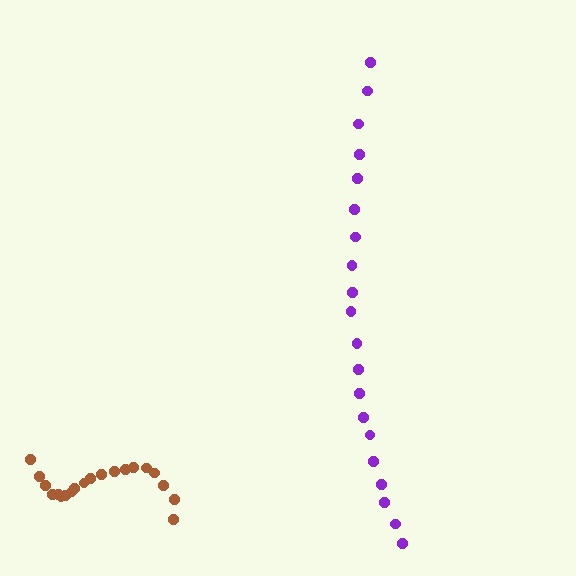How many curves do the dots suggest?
There are 2 distinct paths.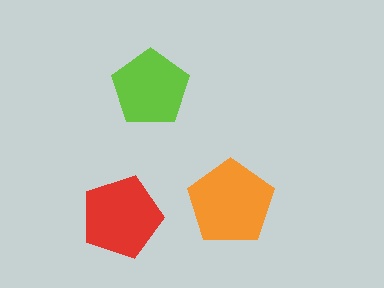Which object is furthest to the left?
The red pentagon is leftmost.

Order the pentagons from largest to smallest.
the orange one, the red one, the lime one.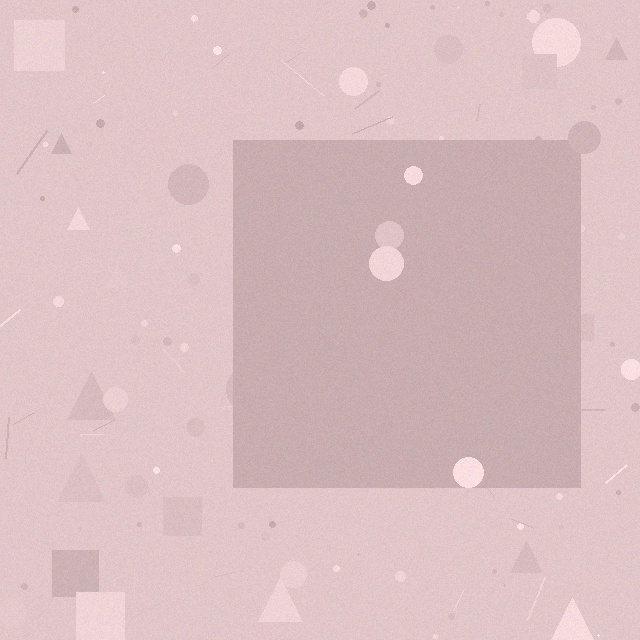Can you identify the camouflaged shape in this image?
The camouflaged shape is a square.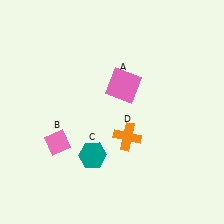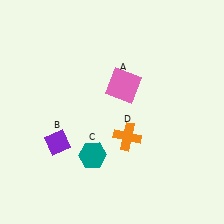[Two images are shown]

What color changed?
The diamond (B) changed from pink in Image 1 to purple in Image 2.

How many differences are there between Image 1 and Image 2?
There is 1 difference between the two images.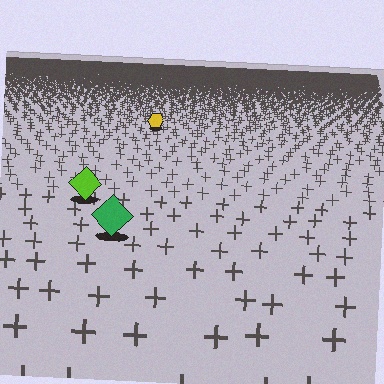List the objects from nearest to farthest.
From nearest to farthest: the green diamond, the lime diamond, the yellow hexagon.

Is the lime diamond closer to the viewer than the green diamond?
No. The green diamond is closer — you can tell from the texture gradient: the ground texture is coarser near it.